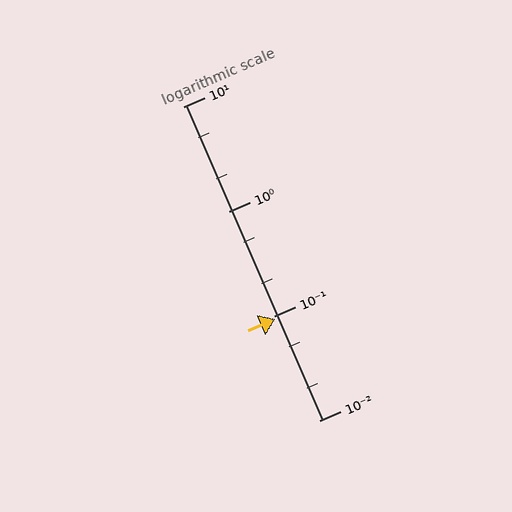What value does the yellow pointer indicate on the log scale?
The pointer indicates approximately 0.093.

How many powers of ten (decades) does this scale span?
The scale spans 3 decades, from 0.01 to 10.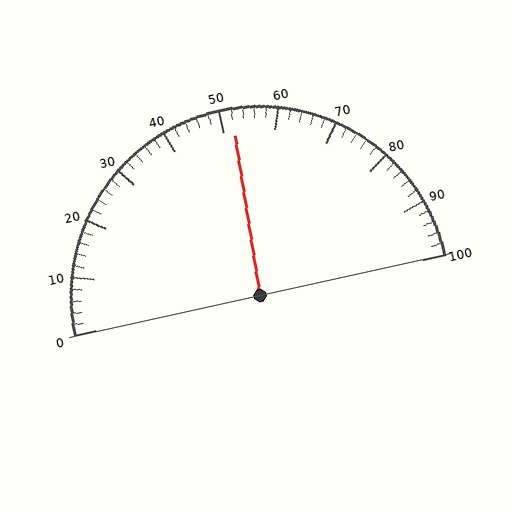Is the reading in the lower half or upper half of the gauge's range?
The reading is in the upper half of the range (0 to 100).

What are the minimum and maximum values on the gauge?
The gauge ranges from 0 to 100.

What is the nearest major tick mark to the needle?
The nearest major tick mark is 50.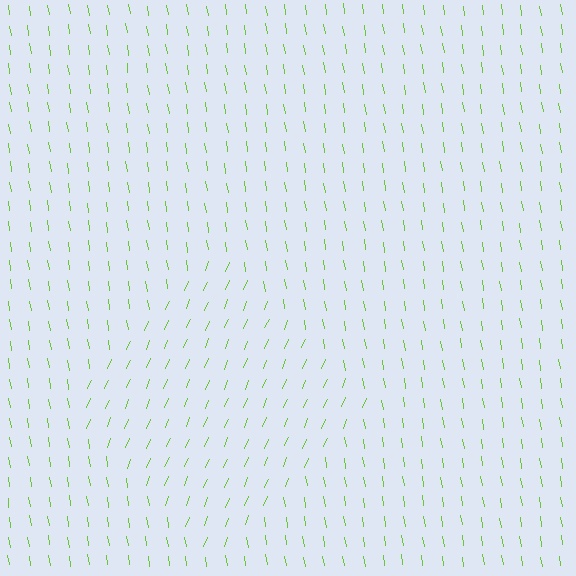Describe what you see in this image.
The image is filled with small lime line segments. A diamond region in the image has lines oriented differently from the surrounding lines, creating a visible texture boundary.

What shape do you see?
I see a diamond.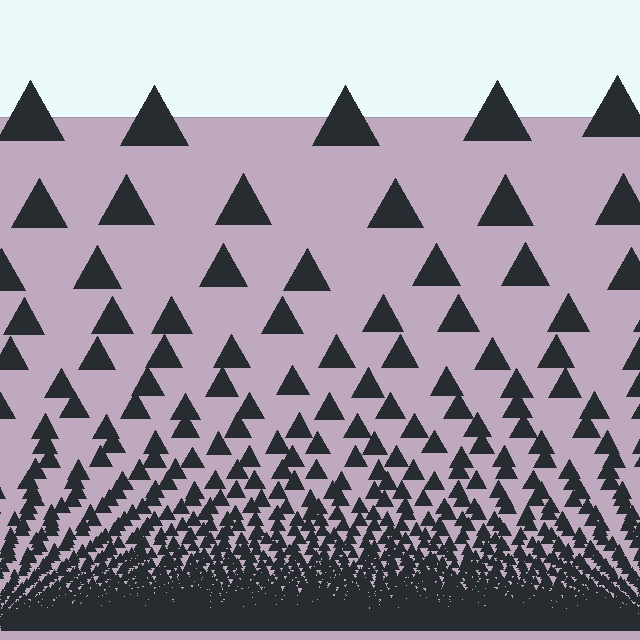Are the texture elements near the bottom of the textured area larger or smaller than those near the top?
Smaller. The gradient is inverted — elements near the bottom are smaller and denser.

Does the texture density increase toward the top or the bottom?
Density increases toward the bottom.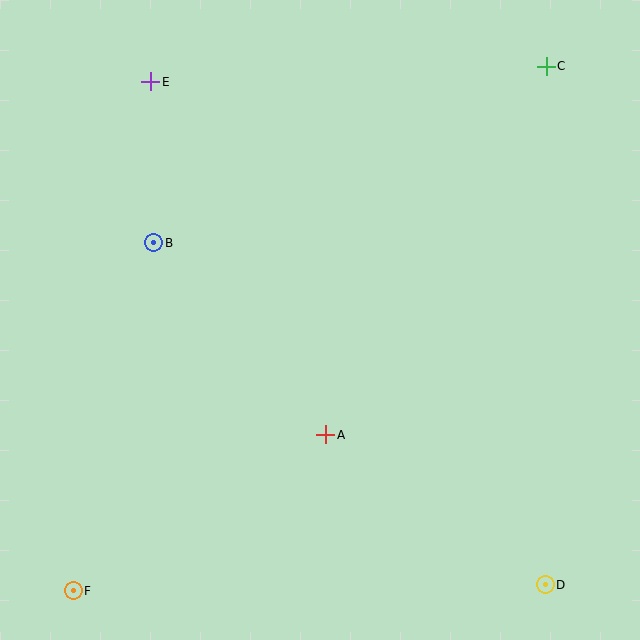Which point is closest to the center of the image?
Point A at (326, 435) is closest to the center.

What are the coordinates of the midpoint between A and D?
The midpoint between A and D is at (436, 510).